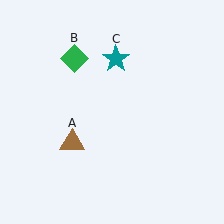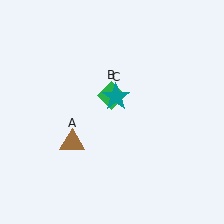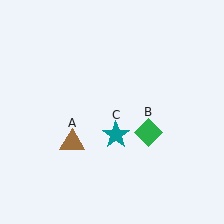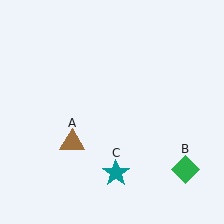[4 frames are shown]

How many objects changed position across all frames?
2 objects changed position: green diamond (object B), teal star (object C).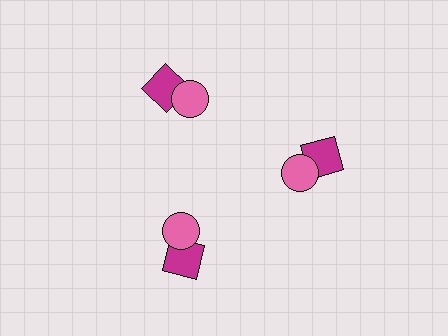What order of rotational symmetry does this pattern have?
This pattern has 3-fold rotational symmetry.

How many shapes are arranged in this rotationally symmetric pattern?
There are 6 shapes, arranged in 3 groups of 2.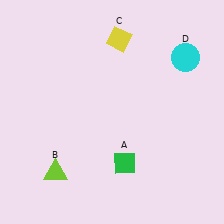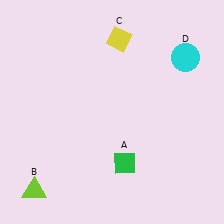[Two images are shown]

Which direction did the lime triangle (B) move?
The lime triangle (B) moved left.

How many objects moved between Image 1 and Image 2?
1 object moved between the two images.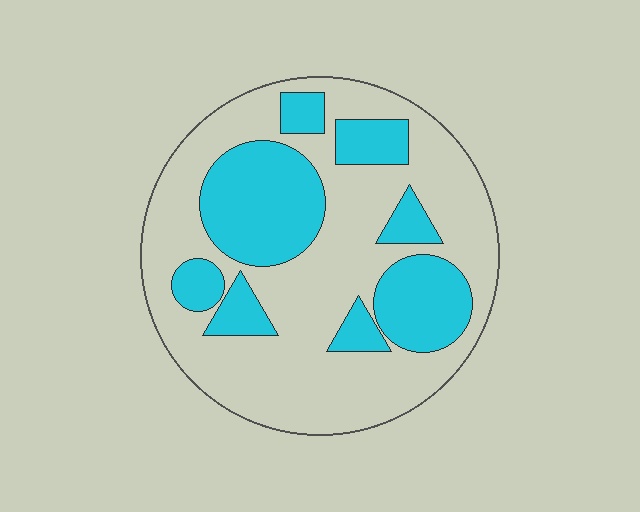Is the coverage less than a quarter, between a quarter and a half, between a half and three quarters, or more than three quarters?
Between a quarter and a half.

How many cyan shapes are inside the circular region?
8.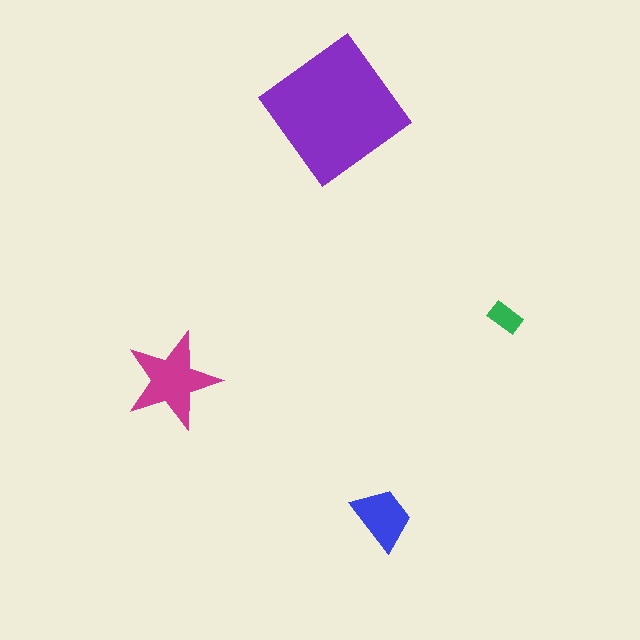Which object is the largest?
The purple diamond.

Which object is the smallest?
The green rectangle.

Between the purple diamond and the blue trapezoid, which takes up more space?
The purple diamond.